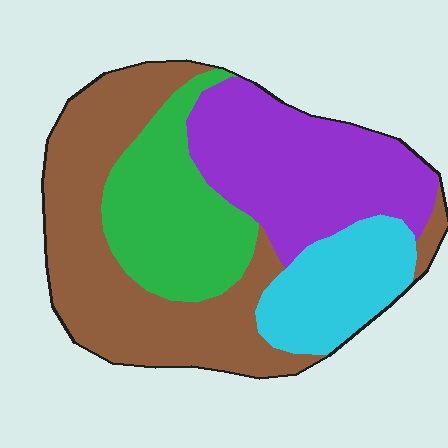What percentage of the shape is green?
Green takes up about one fifth (1/5) of the shape.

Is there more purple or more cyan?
Purple.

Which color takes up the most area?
Brown, at roughly 35%.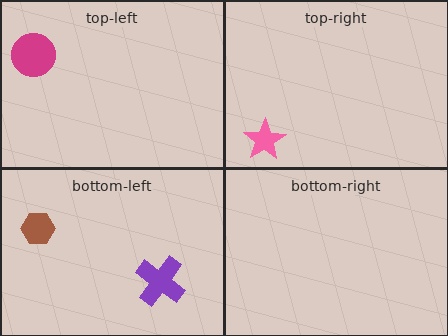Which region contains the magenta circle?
The top-left region.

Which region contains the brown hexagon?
The bottom-left region.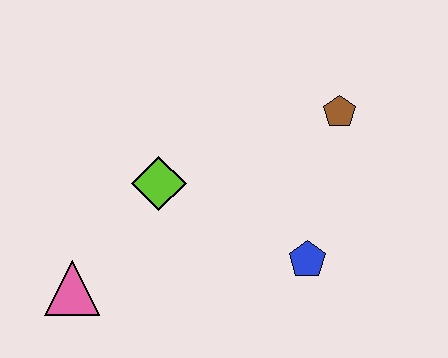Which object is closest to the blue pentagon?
The brown pentagon is closest to the blue pentagon.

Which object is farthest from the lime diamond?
The brown pentagon is farthest from the lime diamond.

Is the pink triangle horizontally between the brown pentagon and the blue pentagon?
No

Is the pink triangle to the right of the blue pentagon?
No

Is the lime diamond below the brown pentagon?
Yes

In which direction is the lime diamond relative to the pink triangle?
The lime diamond is above the pink triangle.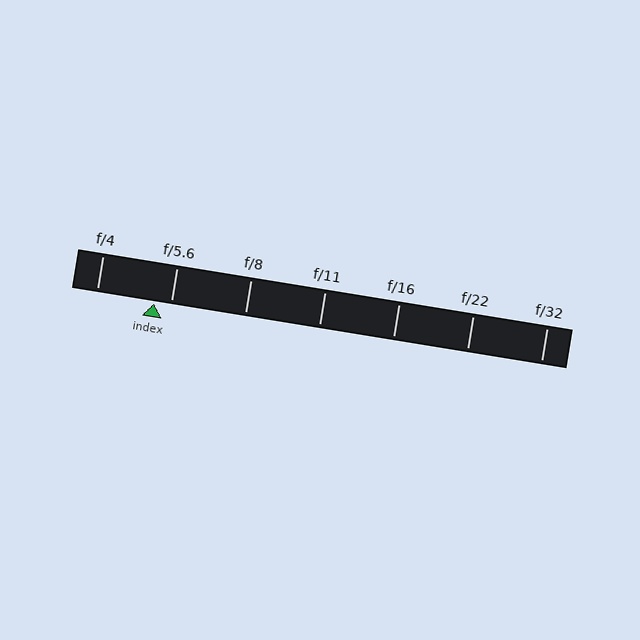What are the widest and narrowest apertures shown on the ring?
The widest aperture shown is f/4 and the narrowest is f/32.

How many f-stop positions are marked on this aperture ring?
There are 7 f-stop positions marked.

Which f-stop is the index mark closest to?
The index mark is closest to f/5.6.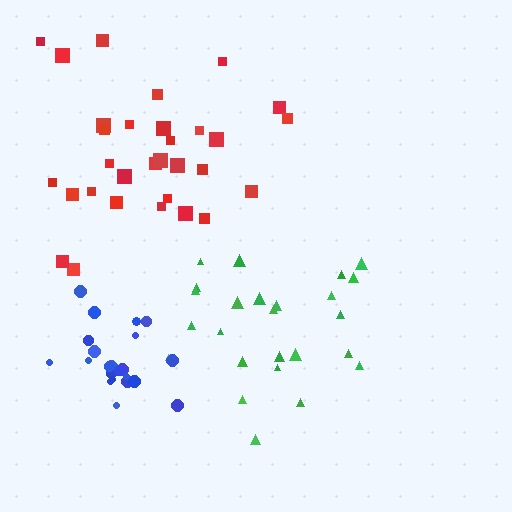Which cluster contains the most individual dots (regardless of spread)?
Red (31).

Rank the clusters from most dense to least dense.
blue, green, red.